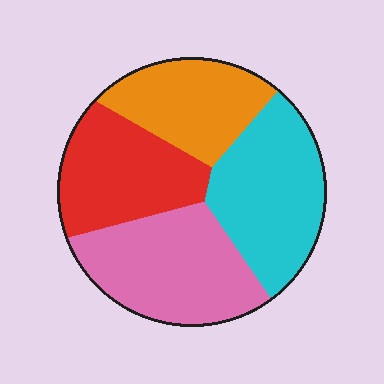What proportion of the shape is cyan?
Cyan takes up about one quarter (1/4) of the shape.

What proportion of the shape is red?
Red takes up about one quarter (1/4) of the shape.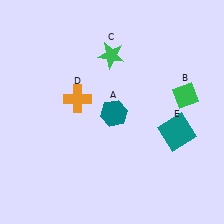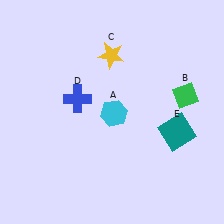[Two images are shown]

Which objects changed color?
A changed from teal to cyan. C changed from green to yellow. D changed from orange to blue.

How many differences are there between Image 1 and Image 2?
There are 3 differences between the two images.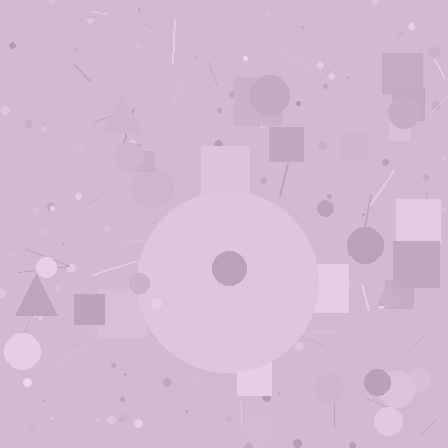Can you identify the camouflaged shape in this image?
The camouflaged shape is a circle.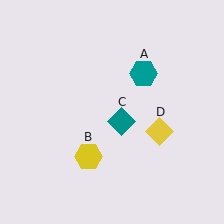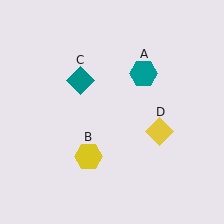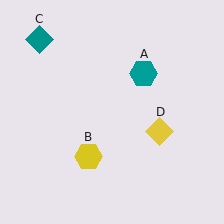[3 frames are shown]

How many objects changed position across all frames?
1 object changed position: teal diamond (object C).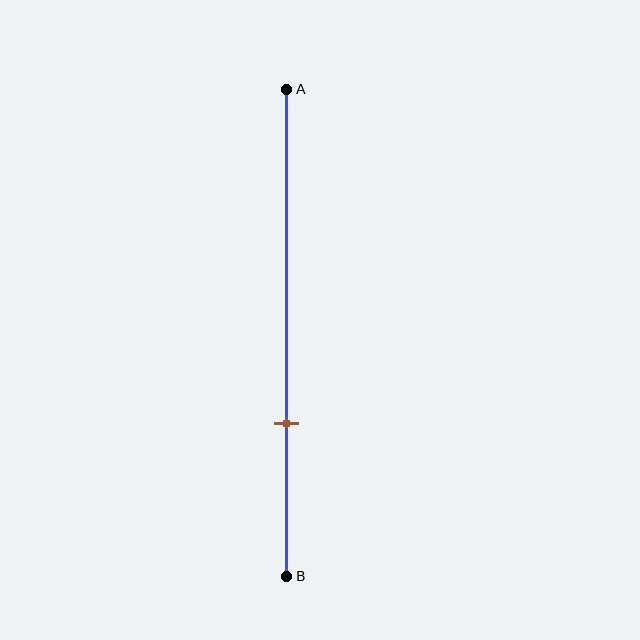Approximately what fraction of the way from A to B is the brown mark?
The brown mark is approximately 70% of the way from A to B.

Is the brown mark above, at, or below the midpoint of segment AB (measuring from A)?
The brown mark is below the midpoint of segment AB.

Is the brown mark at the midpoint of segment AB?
No, the mark is at about 70% from A, not at the 50% midpoint.